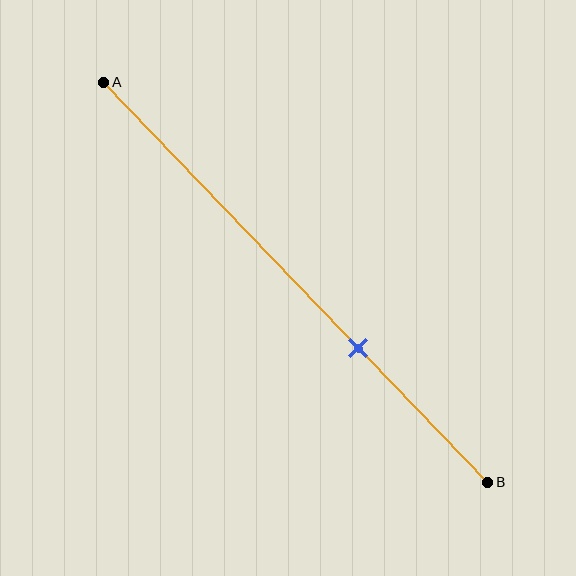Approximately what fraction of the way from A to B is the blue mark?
The blue mark is approximately 65% of the way from A to B.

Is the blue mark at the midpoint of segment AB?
No, the mark is at about 65% from A, not at the 50% midpoint.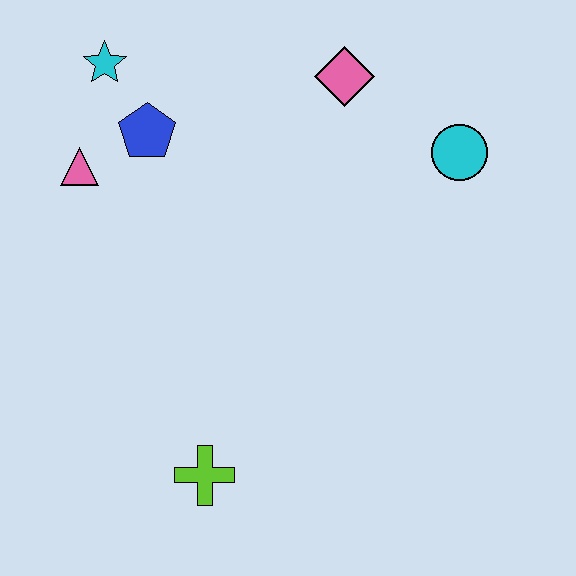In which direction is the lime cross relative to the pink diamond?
The lime cross is below the pink diamond.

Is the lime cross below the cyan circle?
Yes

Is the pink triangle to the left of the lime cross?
Yes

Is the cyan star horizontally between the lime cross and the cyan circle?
No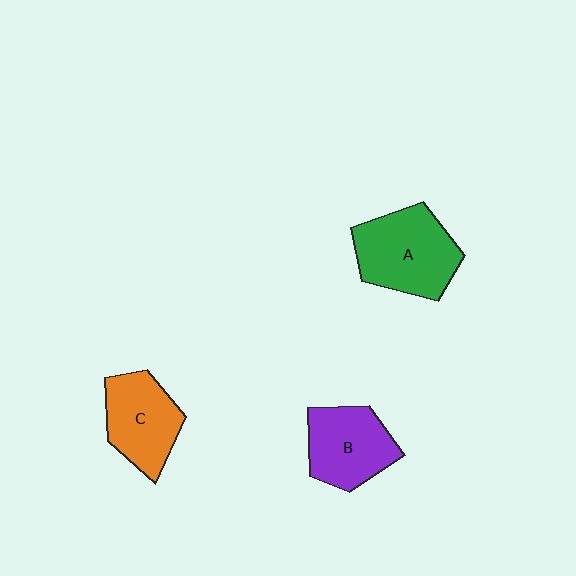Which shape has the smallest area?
Shape C (orange).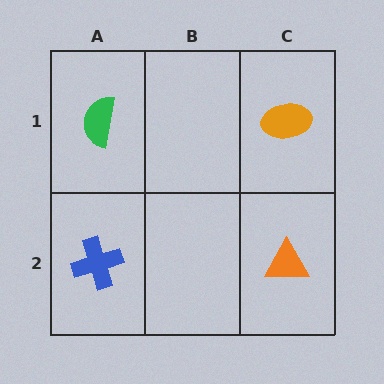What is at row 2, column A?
A blue cross.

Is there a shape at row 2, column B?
No, that cell is empty.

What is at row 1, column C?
An orange ellipse.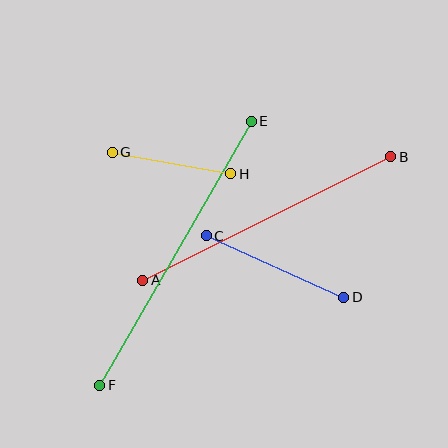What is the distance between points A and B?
The distance is approximately 277 pixels.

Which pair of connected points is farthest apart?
Points E and F are farthest apart.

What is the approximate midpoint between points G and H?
The midpoint is at approximately (171, 163) pixels.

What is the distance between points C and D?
The distance is approximately 150 pixels.